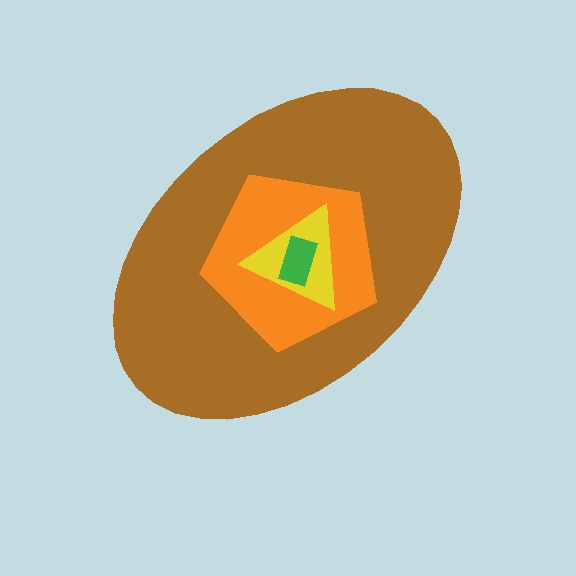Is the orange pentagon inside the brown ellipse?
Yes.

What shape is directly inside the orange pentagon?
The yellow triangle.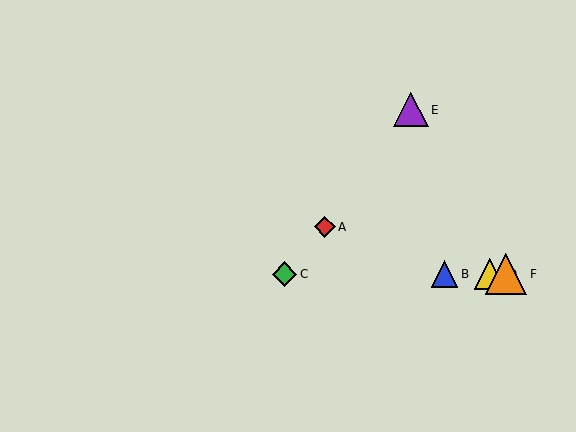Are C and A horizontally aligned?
No, C is at y≈274 and A is at y≈227.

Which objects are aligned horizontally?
Objects B, C, D, F are aligned horizontally.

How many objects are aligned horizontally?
4 objects (B, C, D, F) are aligned horizontally.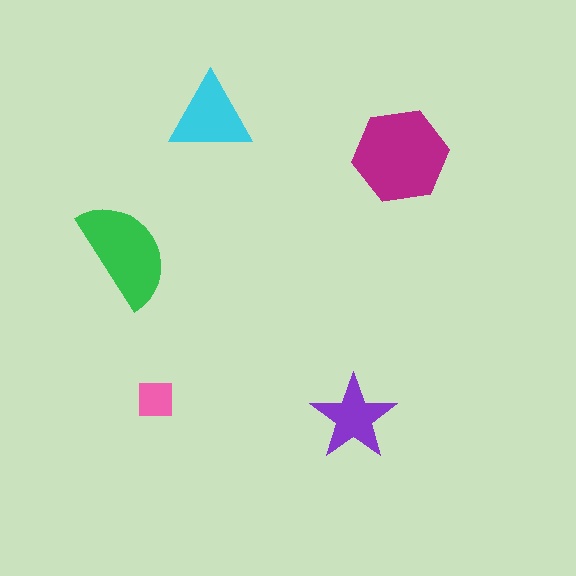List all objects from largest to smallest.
The magenta hexagon, the green semicircle, the cyan triangle, the purple star, the pink square.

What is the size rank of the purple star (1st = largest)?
4th.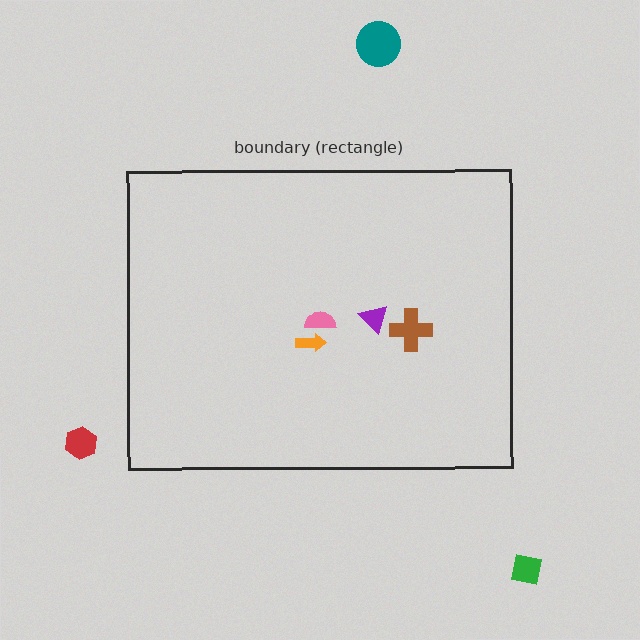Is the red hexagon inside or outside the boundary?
Outside.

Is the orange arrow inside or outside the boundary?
Inside.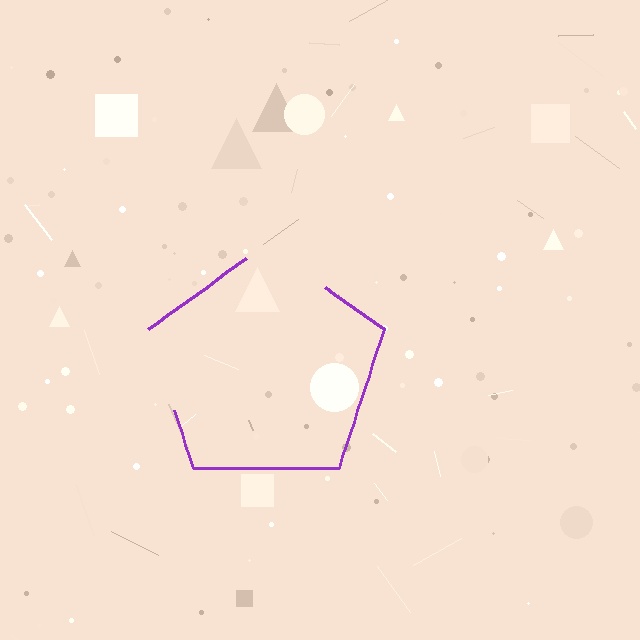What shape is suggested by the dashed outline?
The dashed outline suggests a pentagon.